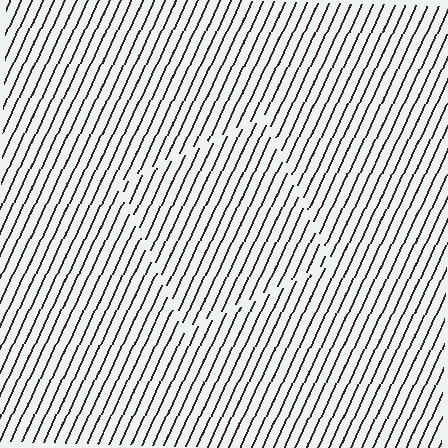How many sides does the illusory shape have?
4 sides — the line-ends trace a square.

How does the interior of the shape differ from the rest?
The interior of the shape contains the same grating, shifted by half a period — the contour is defined by the phase discontinuity where line-ends from the inner and outer gratings abut.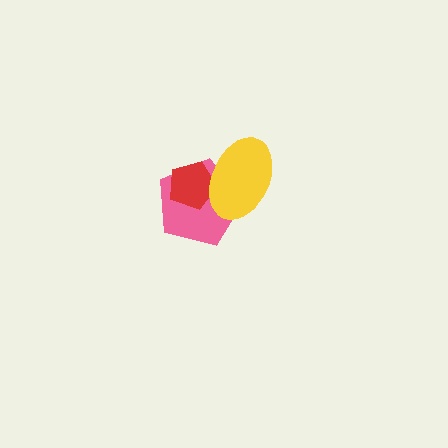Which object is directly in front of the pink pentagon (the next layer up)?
The red pentagon is directly in front of the pink pentagon.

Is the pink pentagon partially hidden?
Yes, it is partially covered by another shape.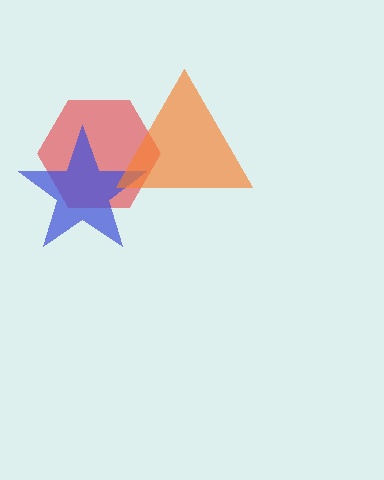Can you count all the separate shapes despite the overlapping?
Yes, there are 3 separate shapes.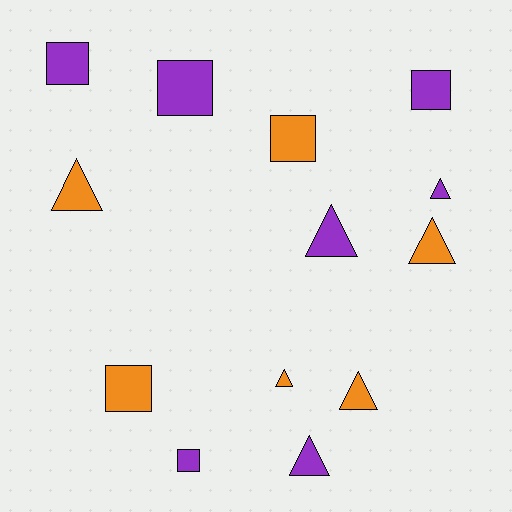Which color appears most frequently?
Purple, with 7 objects.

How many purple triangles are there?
There are 3 purple triangles.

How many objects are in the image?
There are 13 objects.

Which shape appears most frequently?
Triangle, with 7 objects.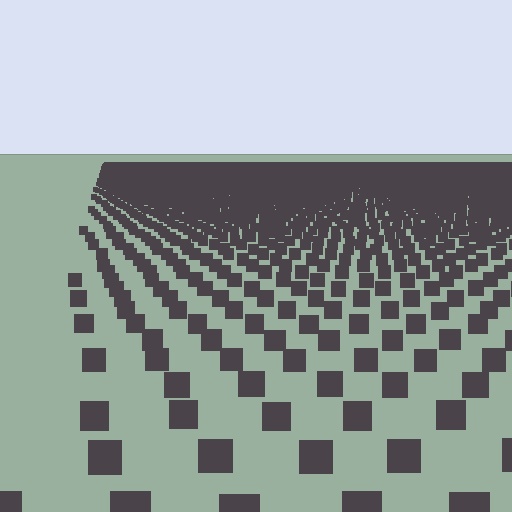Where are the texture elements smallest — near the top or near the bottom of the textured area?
Near the top.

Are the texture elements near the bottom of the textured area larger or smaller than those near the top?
Larger. Near the bottom, elements are closer to the viewer and appear at a bigger on-screen size.